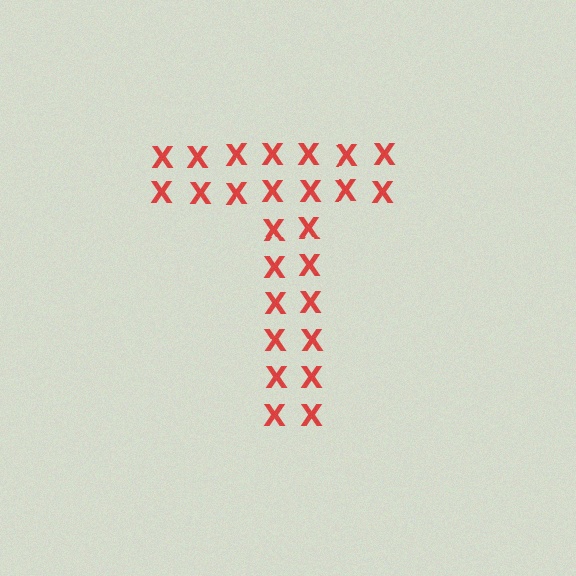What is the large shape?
The large shape is the letter T.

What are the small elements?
The small elements are letter X's.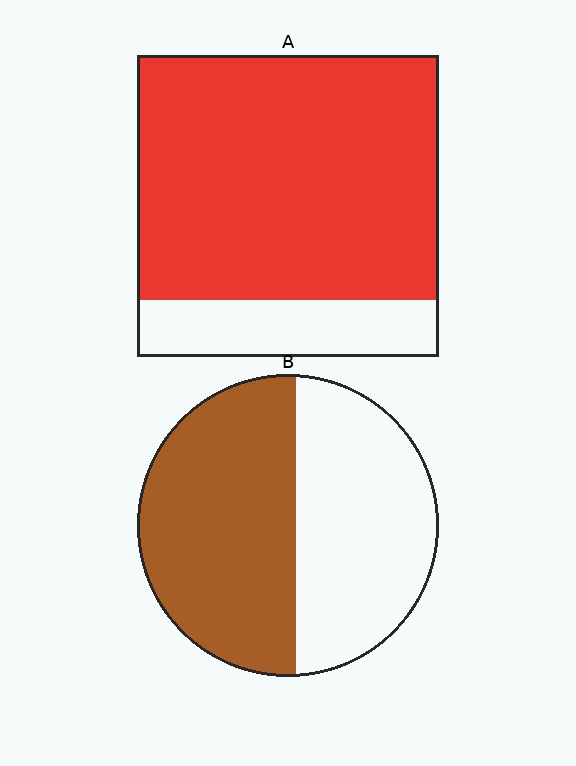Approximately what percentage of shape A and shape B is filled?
A is approximately 80% and B is approximately 55%.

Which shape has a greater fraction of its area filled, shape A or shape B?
Shape A.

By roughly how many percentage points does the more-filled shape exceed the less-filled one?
By roughly 30 percentage points (A over B).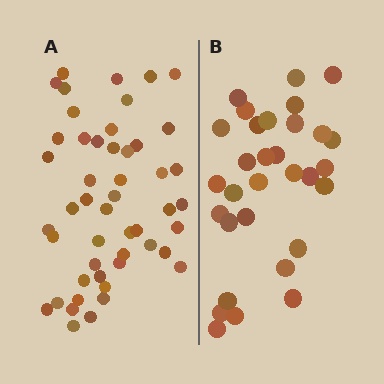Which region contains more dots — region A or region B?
Region A (the left region) has more dots.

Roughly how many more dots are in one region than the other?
Region A has approximately 20 more dots than region B.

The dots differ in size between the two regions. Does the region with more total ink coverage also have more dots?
No. Region B has more total ink coverage because its dots are larger, but region A actually contains more individual dots. Total area can be misleading — the number of items is what matters here.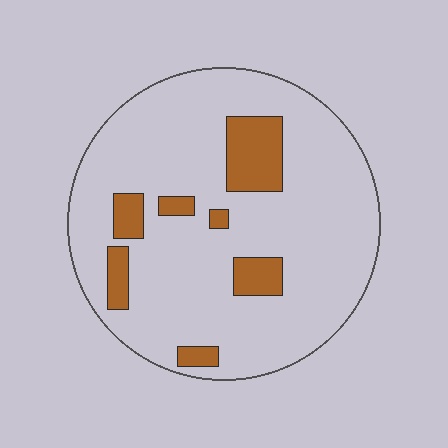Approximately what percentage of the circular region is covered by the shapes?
Approximately 15%.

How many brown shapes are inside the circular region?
7.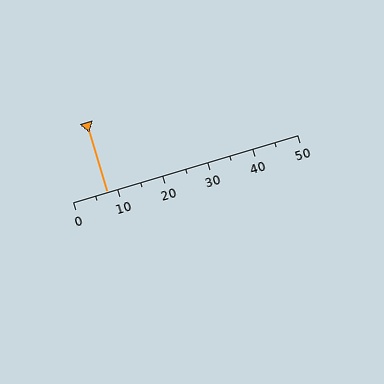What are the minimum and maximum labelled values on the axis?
The axis runs from 0 to 50.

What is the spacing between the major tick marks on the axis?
The major ticks are spaced 10 apart.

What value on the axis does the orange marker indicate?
The marker indicates approximately 7.5.